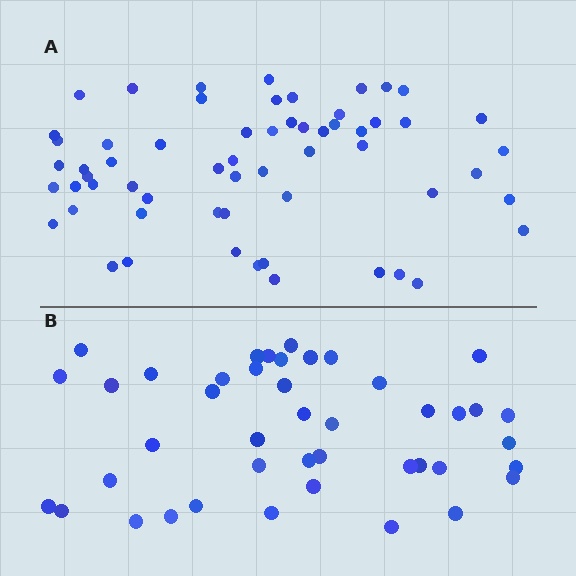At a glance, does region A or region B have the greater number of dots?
Region A (the top region) has more dots.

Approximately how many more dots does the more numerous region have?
Region A has approximately 15 more dots than region B.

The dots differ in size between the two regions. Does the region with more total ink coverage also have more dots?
No. Region B has more total ink coverage because its dots are larger, but region A actually contains more individual dots. Total area can be misleading — the number of items is what matters here.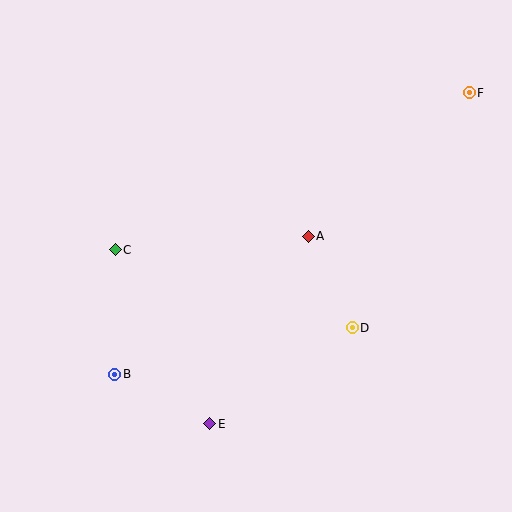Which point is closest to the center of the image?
Point A at (308, 236) is closest to the center.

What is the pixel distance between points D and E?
The distance between D and E is 172 pixels.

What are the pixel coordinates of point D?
Point D is at (352, 328).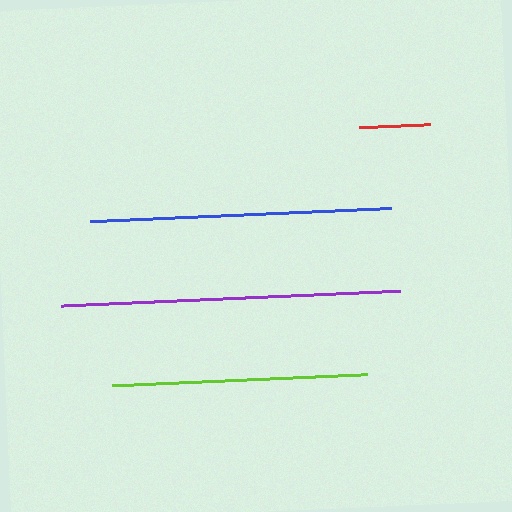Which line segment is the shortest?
The red line is the shortest at approximately 72 pixels.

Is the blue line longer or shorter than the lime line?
The blue line is longer than the lime line.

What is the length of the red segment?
The red segment is approximately 72 pixels long.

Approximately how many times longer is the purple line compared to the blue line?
The purple line is approximately 1.1 times the length of the blue line.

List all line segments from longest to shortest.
From longest to shortest: purple, blue, lime, red.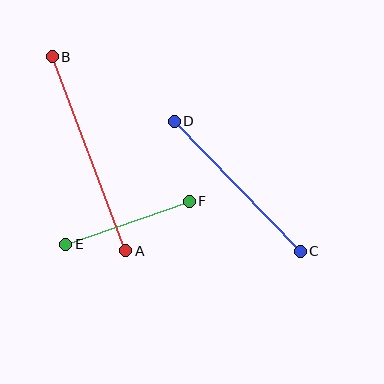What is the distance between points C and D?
The distance is approximately 181 pixels.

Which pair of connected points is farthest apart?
Points A and B are farthest apart.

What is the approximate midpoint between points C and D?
The midpoint is at approximately (237, 186) pixels.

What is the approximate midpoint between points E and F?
The midpoint is at approximately (128, 223) pixels.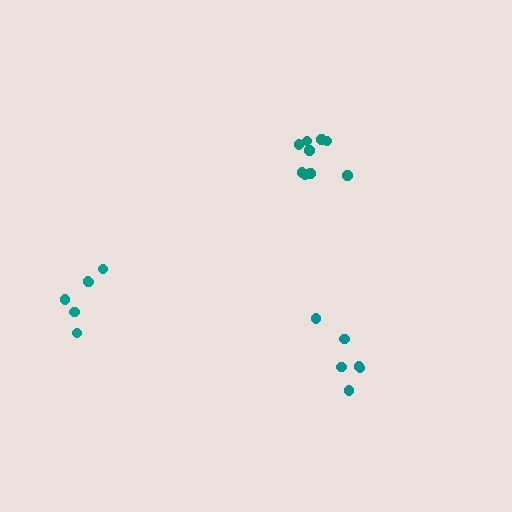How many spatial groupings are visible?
There are 3 spatial groupings.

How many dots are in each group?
Group 1: 9 dots, Group 2: 6 dots, Group 3: 6 dots (21 total).